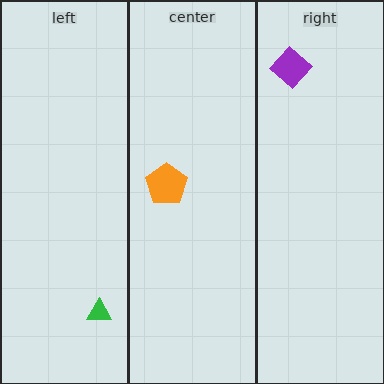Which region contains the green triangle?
The left region.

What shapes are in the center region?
The orange pentagon.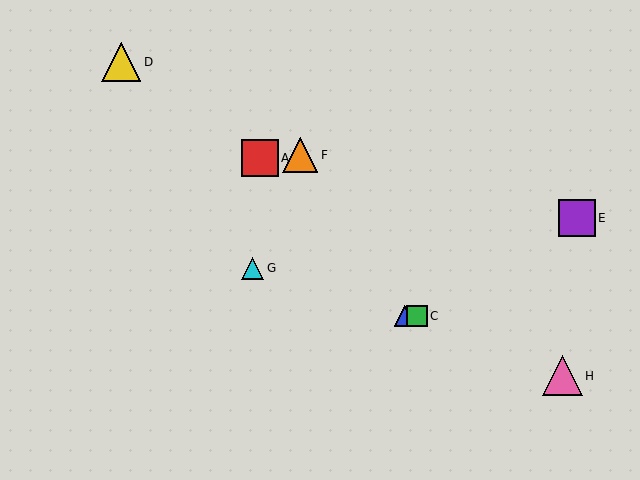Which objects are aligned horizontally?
Objects B, C are aligned horizontally.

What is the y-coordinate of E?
Object E is at y≈218.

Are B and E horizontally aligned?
No, B is at y≈316 and E is at y≈218.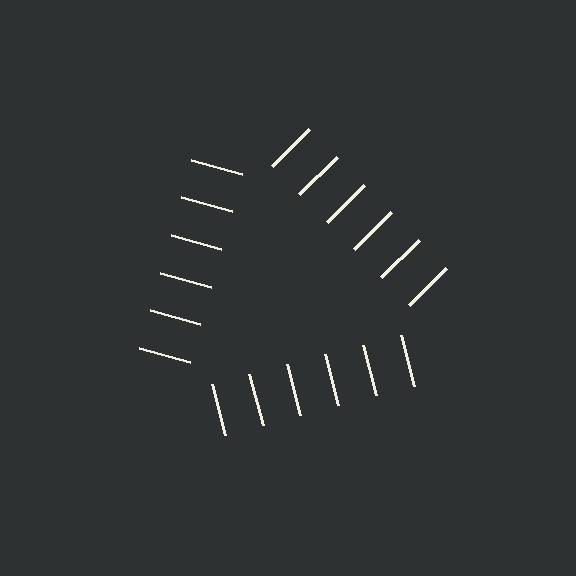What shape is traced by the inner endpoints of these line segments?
An illusory triangle — the line segments terminate on its edges but no continuous stroke is drawn.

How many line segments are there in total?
18 — 6 along each of the 3 edges.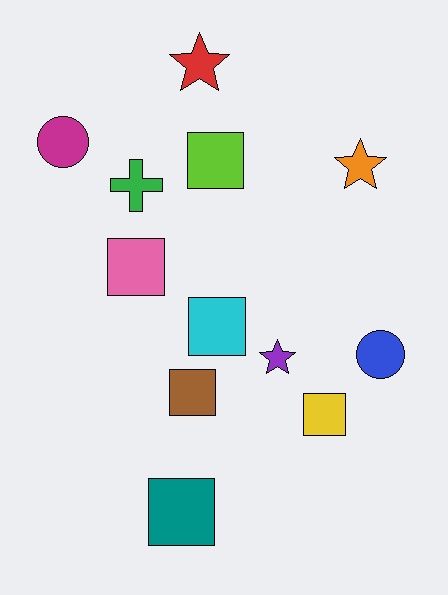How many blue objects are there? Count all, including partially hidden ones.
There is 1 blue object.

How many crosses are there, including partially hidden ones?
There is 1 cross.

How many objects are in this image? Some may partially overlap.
There are 12 objects.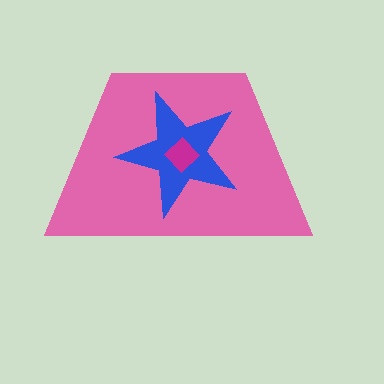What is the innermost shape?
The magenta diamond.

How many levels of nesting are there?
3.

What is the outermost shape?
The pink trapezoid.